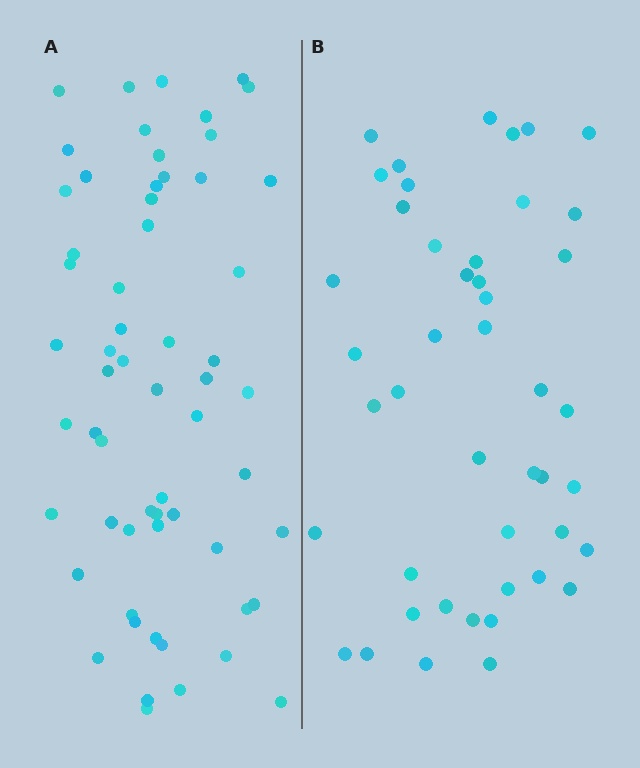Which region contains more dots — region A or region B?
Region A (the left region) has more dots.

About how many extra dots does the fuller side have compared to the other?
Region A has approximately 15 more dots than region B.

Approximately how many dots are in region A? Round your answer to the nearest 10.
About 60 dots.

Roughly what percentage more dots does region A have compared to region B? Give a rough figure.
About 35% more.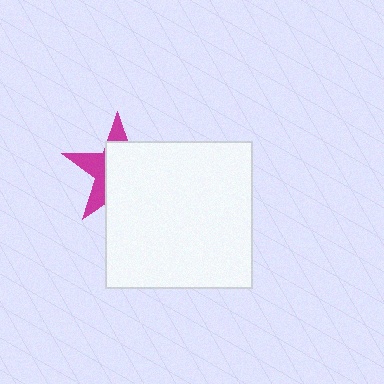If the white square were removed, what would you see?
You would see the complete magenta star.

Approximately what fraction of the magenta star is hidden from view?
Roughly 63% of the magenta star is hidden behind the white square.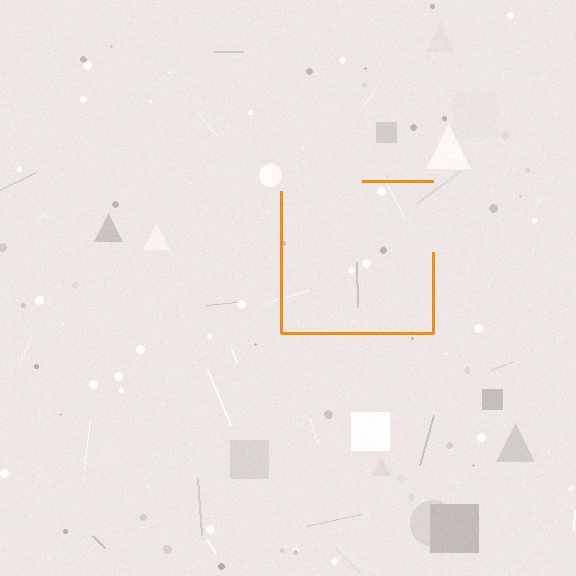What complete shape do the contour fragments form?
The contour fragments form a square.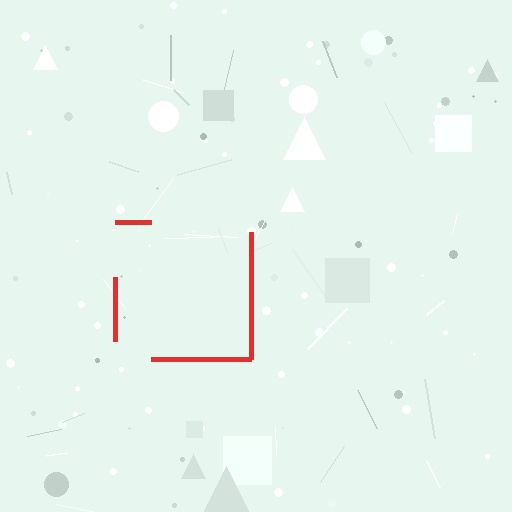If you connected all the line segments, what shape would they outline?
They would outline a square.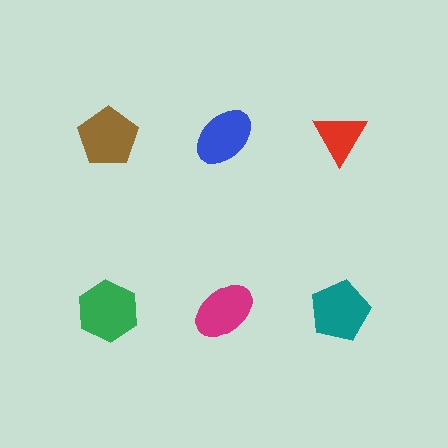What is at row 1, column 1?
A brown pentagon.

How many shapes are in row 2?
3 shapes.